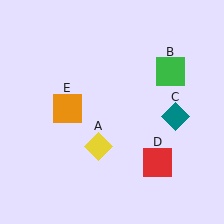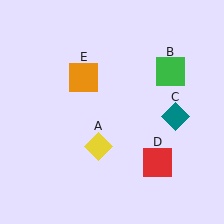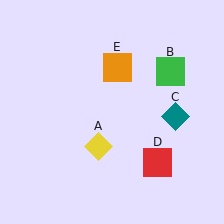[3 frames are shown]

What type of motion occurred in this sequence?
The orange square (object E) rotated clockwise around the center of the scene.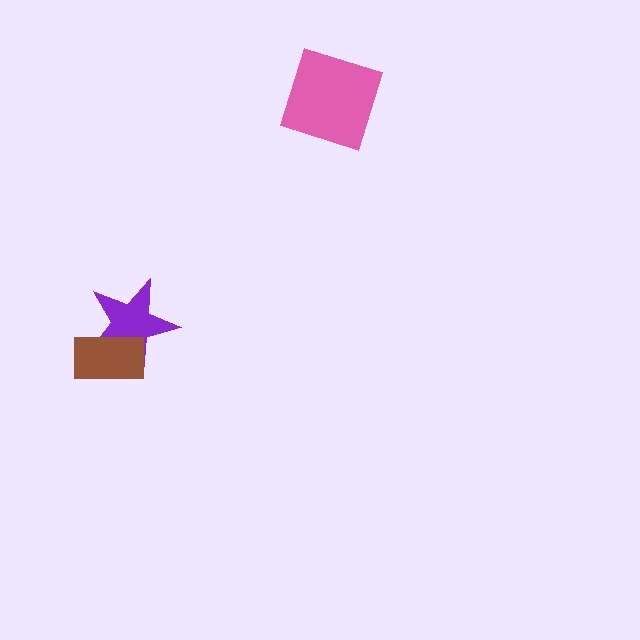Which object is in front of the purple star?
The brown rectangle is in front of the purple star.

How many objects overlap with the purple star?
1 object overlaps with the purple star.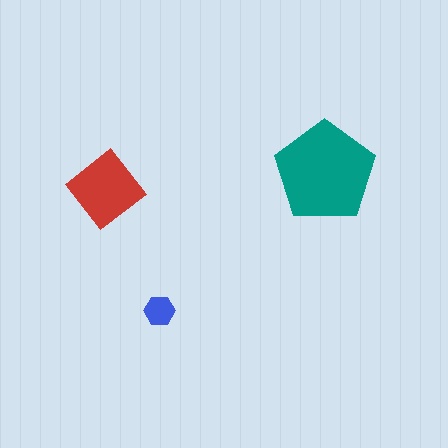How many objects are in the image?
There are 3 objects in the image.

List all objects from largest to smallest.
The teal pentagon, the red diamond, the blue hexagon.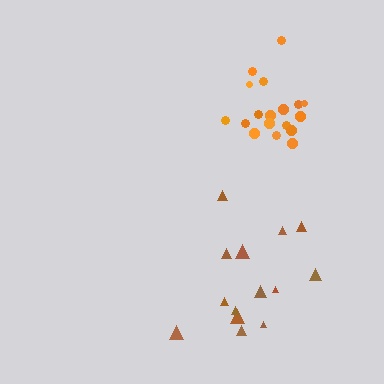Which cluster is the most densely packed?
Orange.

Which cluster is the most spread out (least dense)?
Brown.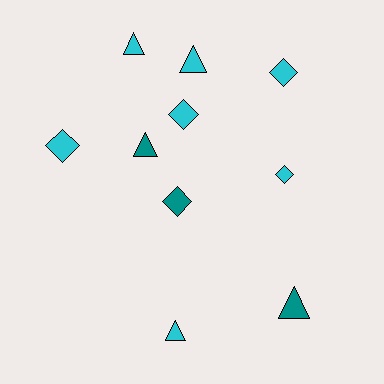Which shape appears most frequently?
Diamond, with 5 objects.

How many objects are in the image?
There are 10 objects.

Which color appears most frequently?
Cyan, with 7 objects.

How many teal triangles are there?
There are 2 teal triangles.